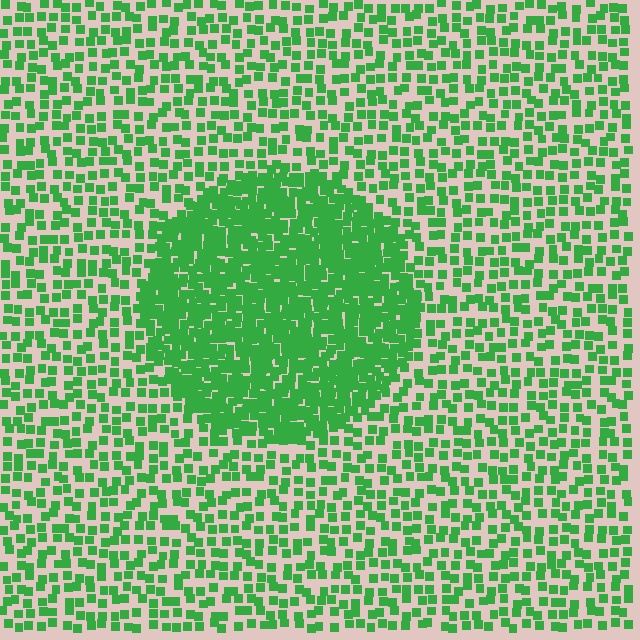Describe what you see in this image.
The image contains small green elements arranged at two different densities. A circle-shaped region is visible where the elements are more densely packed than the surrounding area.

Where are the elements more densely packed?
The elements are more densely packed inside the circle boundary.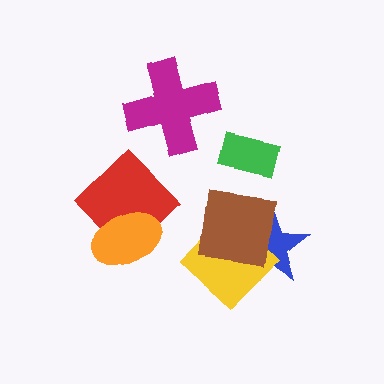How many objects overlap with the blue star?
2 objects overlap with the blue star.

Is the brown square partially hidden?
No, no other shape covers it.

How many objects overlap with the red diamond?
1 object overlaps with the red diamond.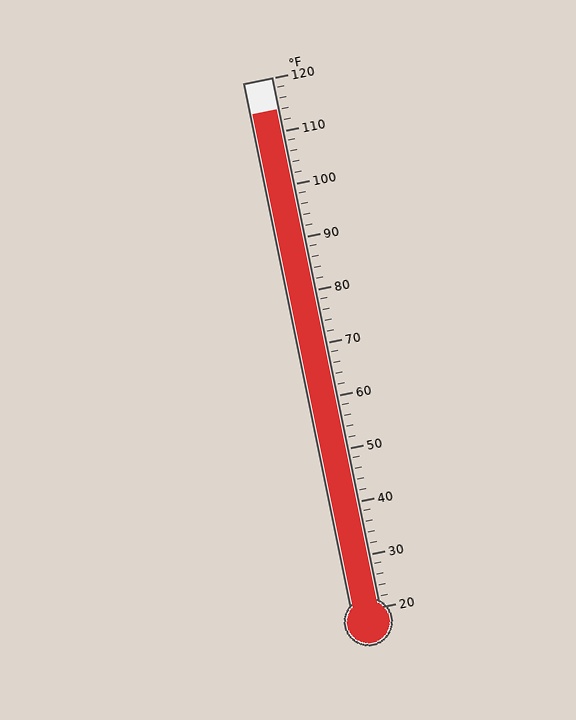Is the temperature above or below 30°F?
The temperature is above 30°F.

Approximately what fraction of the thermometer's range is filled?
The thermometer is filled to approximately 95% of its range.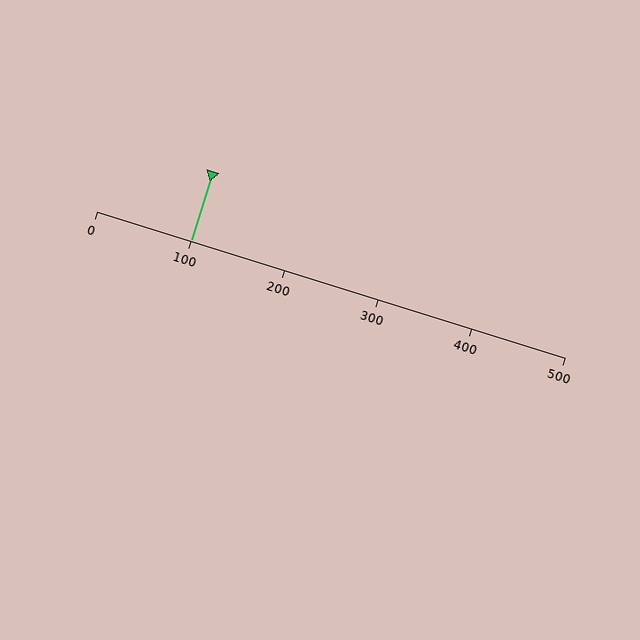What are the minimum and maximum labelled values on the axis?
The axis runs from 0 to 500.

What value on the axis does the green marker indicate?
The marker indicates approximately 100.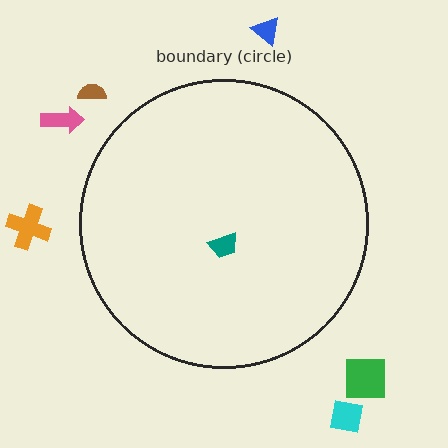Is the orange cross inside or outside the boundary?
Outside.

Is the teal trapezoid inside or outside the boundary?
Inside.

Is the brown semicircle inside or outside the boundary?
Outside.